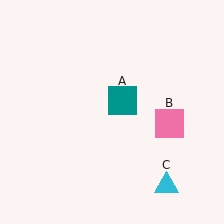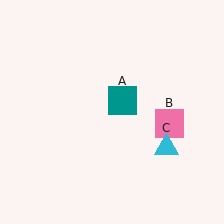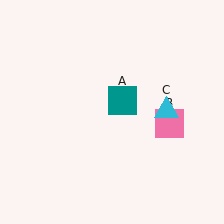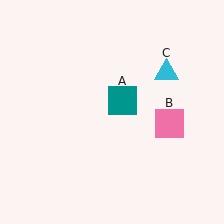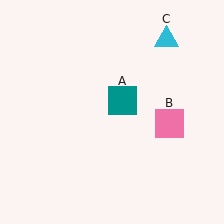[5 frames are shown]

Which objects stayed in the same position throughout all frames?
Teal square (object A) and pink square (object B) remained stationary.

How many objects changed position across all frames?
1 object changed position: cyan triangle (object C).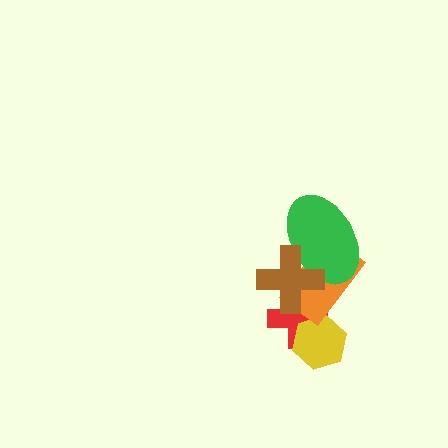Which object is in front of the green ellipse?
The brown cross is in front of the green ellipse.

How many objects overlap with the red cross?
3 objects overlap with the red cross.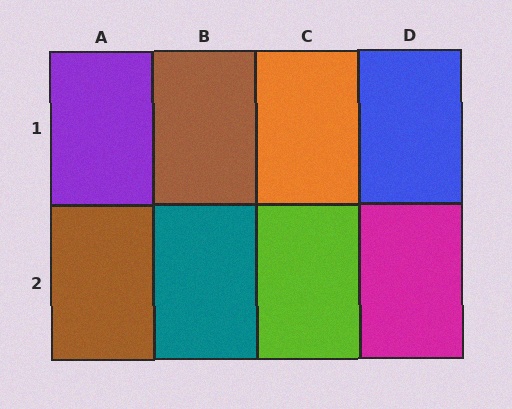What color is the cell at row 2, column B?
Teal.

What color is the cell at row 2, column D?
Magenta.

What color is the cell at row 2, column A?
Brown.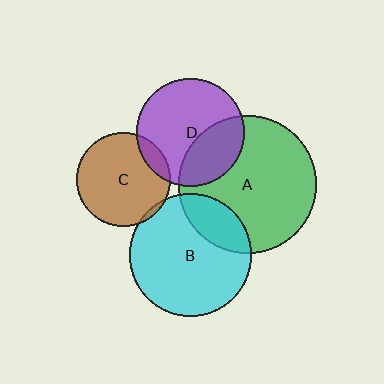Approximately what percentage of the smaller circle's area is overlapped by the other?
Approximately 10%.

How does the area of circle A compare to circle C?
Approximately 2.2 times.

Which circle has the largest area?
Circle A (green).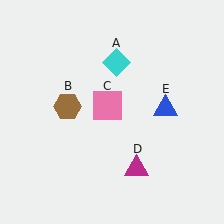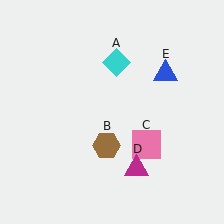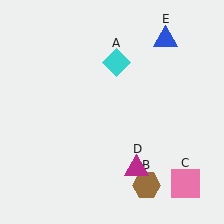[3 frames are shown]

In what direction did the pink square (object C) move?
The pink square (object C) moved down and to the right.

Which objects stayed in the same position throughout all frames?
Cyan diamond (object A) and magenta triangle (object D) remained stationary.